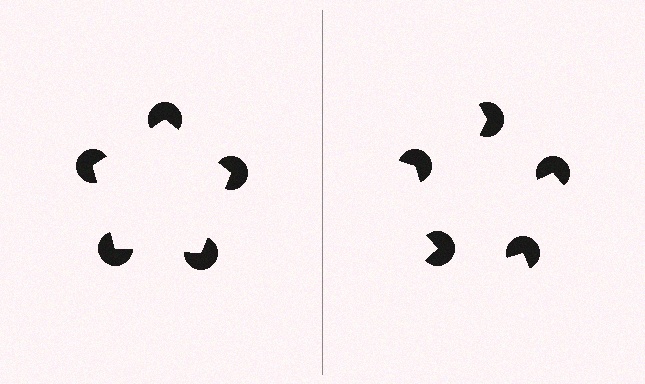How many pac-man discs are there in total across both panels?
10 — 5 on each side.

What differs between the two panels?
The pac-man discs are positioned identically on both sides; only the wedge orientations differ. On the left they align to a pentagon; on the right they are misaligned.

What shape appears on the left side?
An illusory pentagon.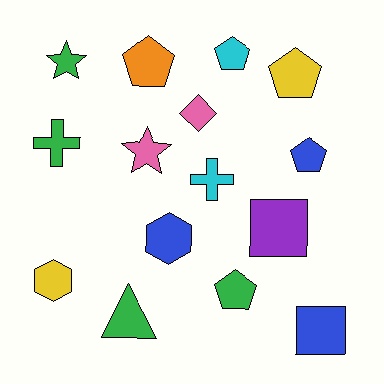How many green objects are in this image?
There are 4 green objects.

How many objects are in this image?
There are 15 objects.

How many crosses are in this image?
There are 2 crosses.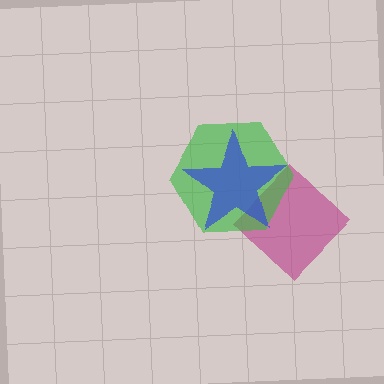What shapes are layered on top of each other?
The layered shapes are: a magenta diamond, a green hexagon, a blue star.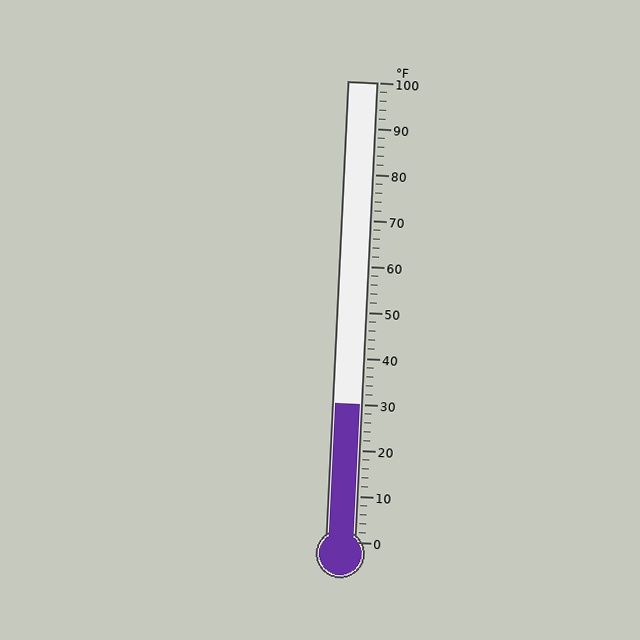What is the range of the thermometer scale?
The thermometer scale ranges from 0°F to 100°F.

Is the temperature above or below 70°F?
The temperature is below 70°F.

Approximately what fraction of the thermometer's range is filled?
The thermometer is filled to approximately 30% of its range.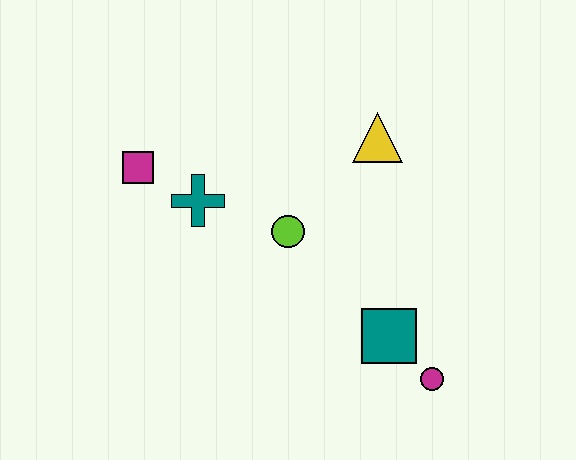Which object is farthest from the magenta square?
The magenta circle is farthest from the magenta square.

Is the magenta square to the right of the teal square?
No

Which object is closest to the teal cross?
The magenta square is closest to the teal cross.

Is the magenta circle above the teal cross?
No